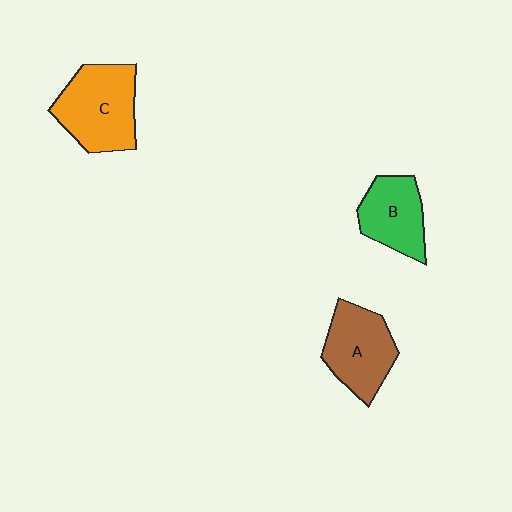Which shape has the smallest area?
Shape B (green).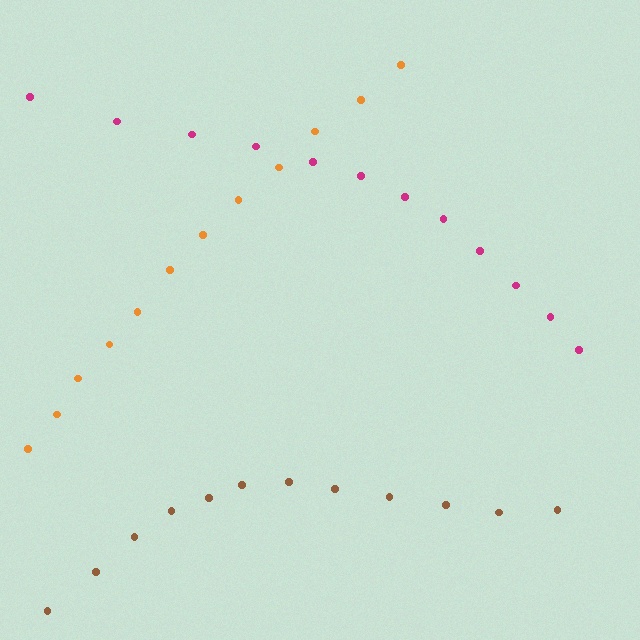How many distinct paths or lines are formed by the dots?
There are 3 distinct paths.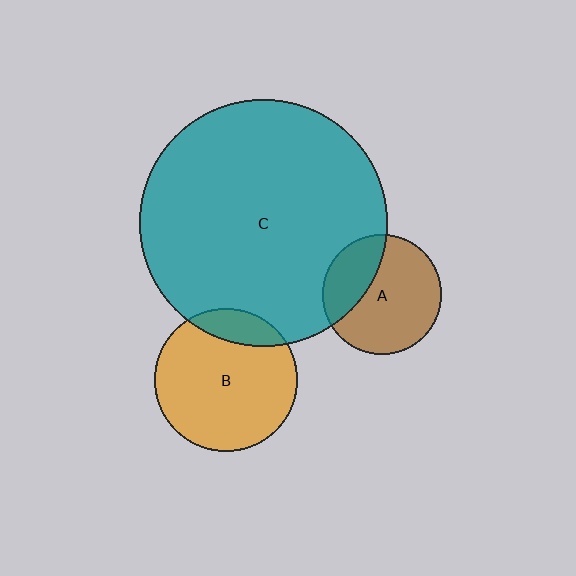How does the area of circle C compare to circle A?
Approximately 4.3 times.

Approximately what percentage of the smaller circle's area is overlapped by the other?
Approximately 15%.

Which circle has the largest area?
Circle C (teal).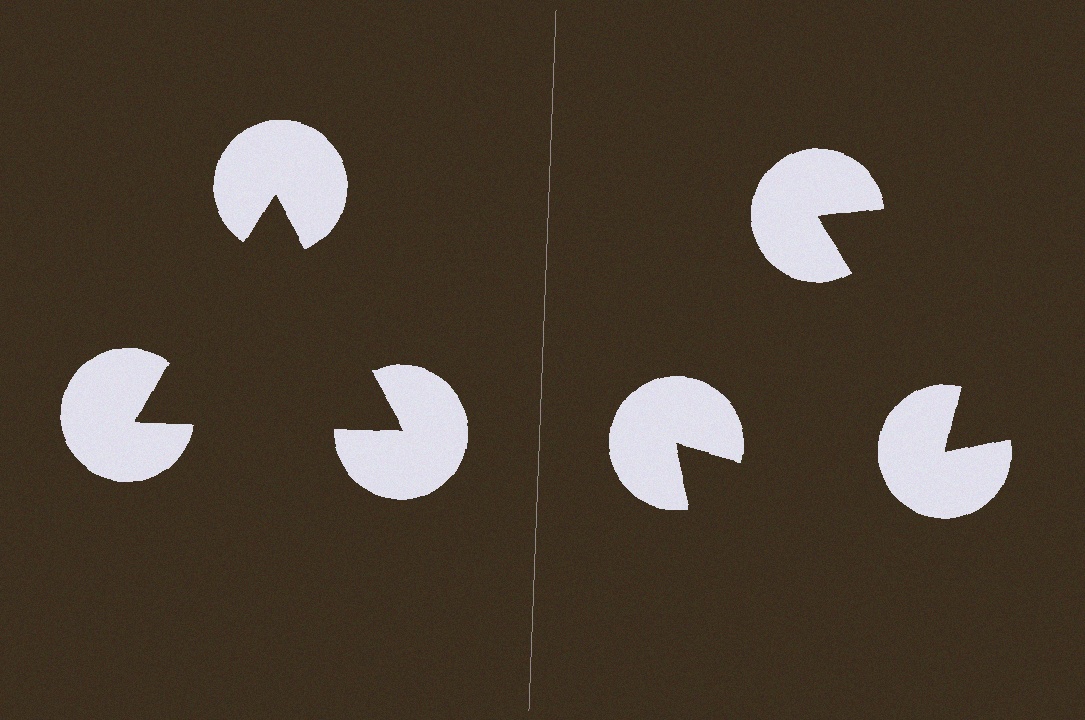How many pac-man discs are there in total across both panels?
6 — 3 on each side.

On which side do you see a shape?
An illusory triangle appears on the left side. On the right side the wedge cuts are rotated, so no coherent shape forms.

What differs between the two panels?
The pac-man discs are positioned identically on both sides; only the wedge orientations differ. On the left they align to a triangle; on the right they are misaligned.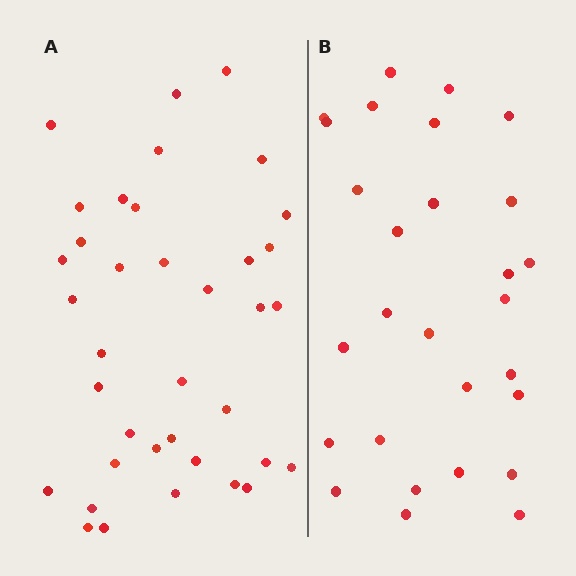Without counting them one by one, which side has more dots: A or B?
Region A (the left region) has more dots.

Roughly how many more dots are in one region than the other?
Region A has roughly 8 or so more dots than region B.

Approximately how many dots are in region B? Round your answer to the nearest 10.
About 30 dots. (The exact count is 28, which rounds to 30.)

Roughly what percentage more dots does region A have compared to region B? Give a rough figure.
About 30% more.